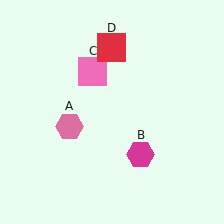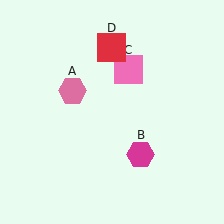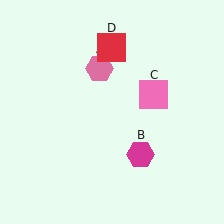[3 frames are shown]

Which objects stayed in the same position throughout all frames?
Magenta hexagon (object B) and red square (object D) remained stationary.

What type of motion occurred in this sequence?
The pink hexagon (object A), pink square (object C) rotated clockwise around the center of the scene.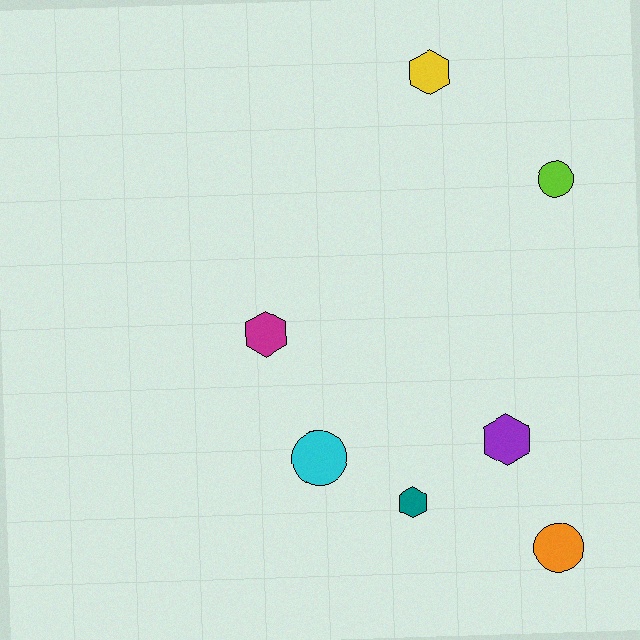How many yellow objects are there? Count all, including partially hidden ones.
There is 1 yellow object.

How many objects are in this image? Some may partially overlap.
There are 7 objects.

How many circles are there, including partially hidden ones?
There are 3 circles.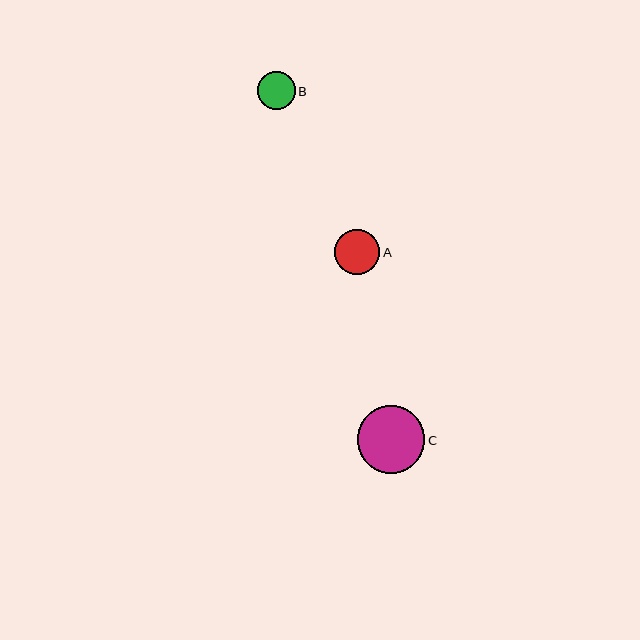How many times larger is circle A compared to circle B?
Circle A is approximately 1.2 times the size of circle B.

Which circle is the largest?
Circle C is the largest with a size of approximately 68 pixels.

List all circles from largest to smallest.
From largest to smallest: C, A, B.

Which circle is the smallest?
Circle B is the smallest with a size of approximately 37 pixels.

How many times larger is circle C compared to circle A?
Circle C is approximately 1.5 times the size of circle A.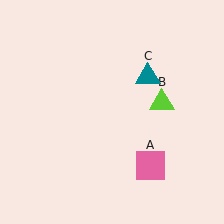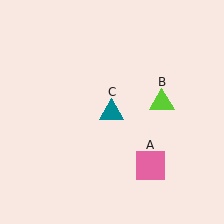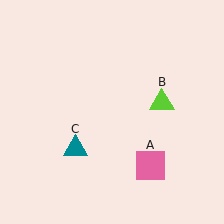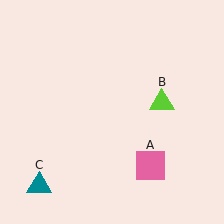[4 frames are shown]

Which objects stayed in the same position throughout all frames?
Pink square (object A) and lime triangle (object B) remained stationary.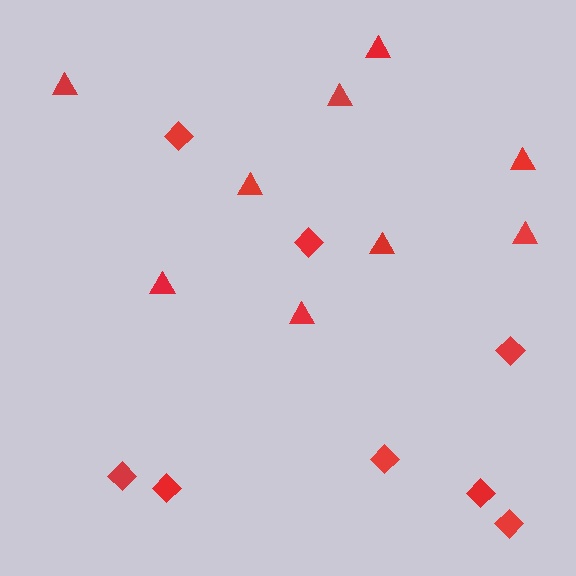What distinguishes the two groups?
There are 2 groups: one group of triangles (9) and one group of diamonds (8).